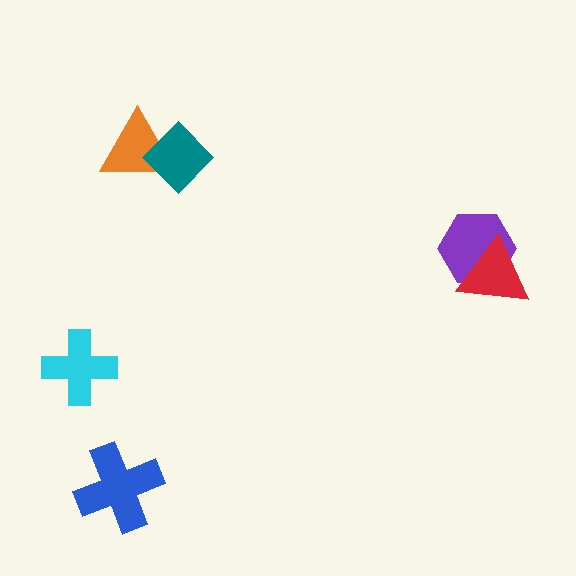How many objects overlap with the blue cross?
0 objects overlap with the blue cross.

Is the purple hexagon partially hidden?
Yes, it is partially covered by another shape.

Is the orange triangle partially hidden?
Yes, it is partially covered by another shape.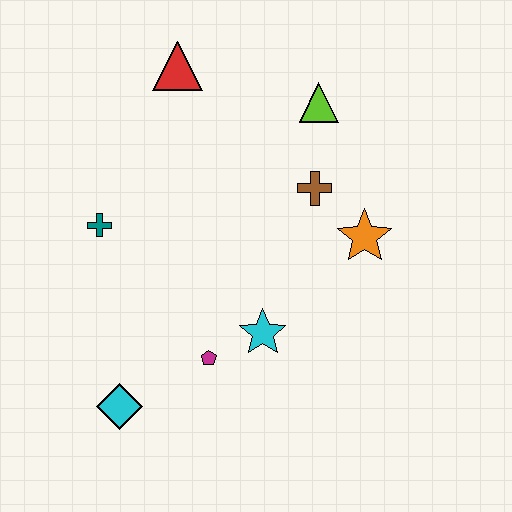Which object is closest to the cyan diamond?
The magenta pentagon is closest to the cyan diamond.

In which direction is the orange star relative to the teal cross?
The orange star is to the right of the teal cross.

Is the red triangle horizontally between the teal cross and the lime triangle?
Yes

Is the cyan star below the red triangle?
Yes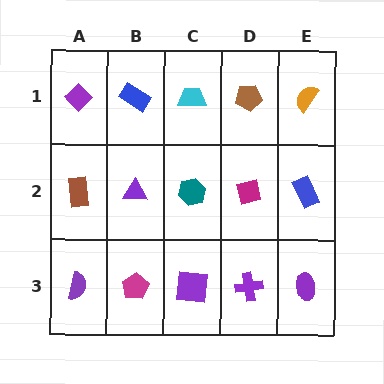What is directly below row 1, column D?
A magenta square.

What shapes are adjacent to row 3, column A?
A brown rectangle (row 2, column A), a magenta pentagon (row 3, column B).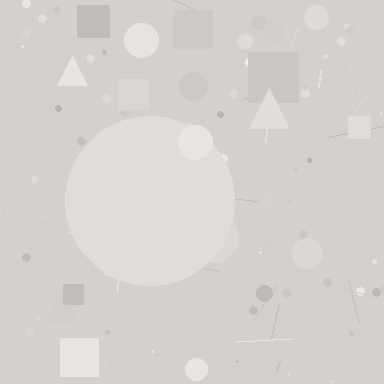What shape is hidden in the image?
A circle is hidden in the image.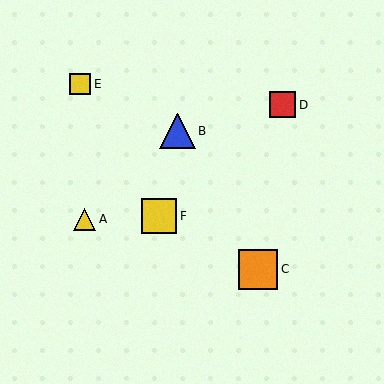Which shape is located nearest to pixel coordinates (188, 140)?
The blue triangle (labeled B) at (177, 131) is nearest to that location.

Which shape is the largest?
The orange square (labeled C) is the largest.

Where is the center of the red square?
The center of the red square is at (283, 105).